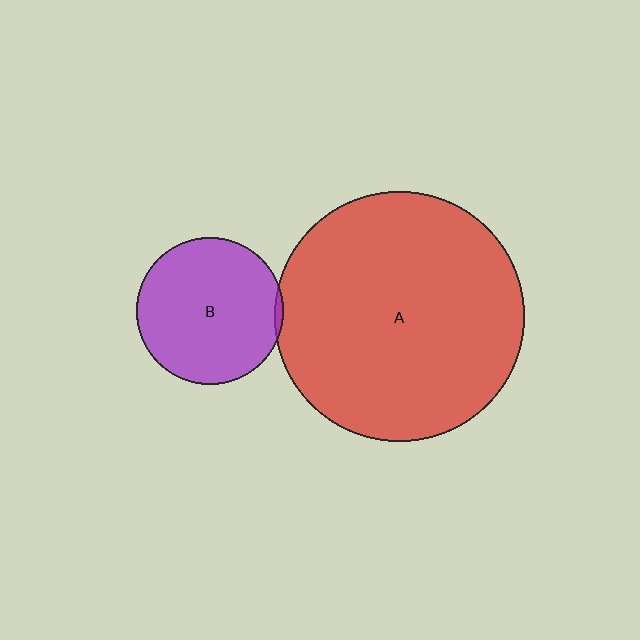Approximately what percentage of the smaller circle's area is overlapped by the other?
Approximately 5%.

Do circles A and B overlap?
Yes.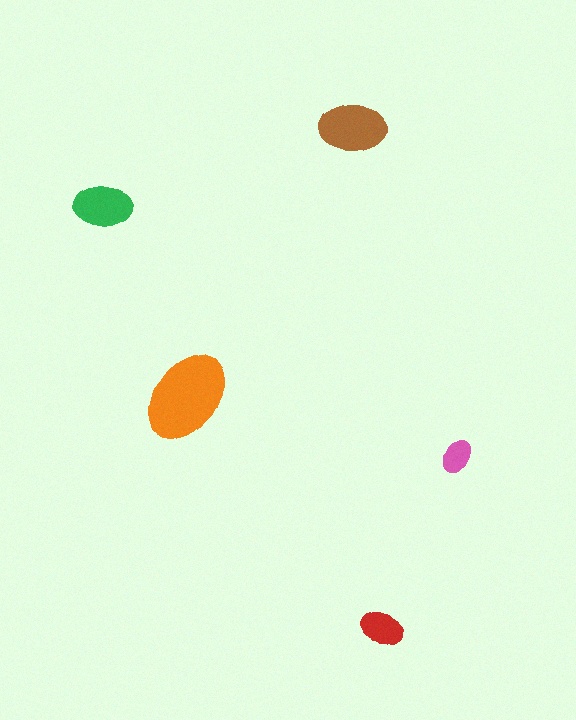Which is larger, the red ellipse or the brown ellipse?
The brown one.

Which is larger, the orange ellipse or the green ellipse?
The orange one.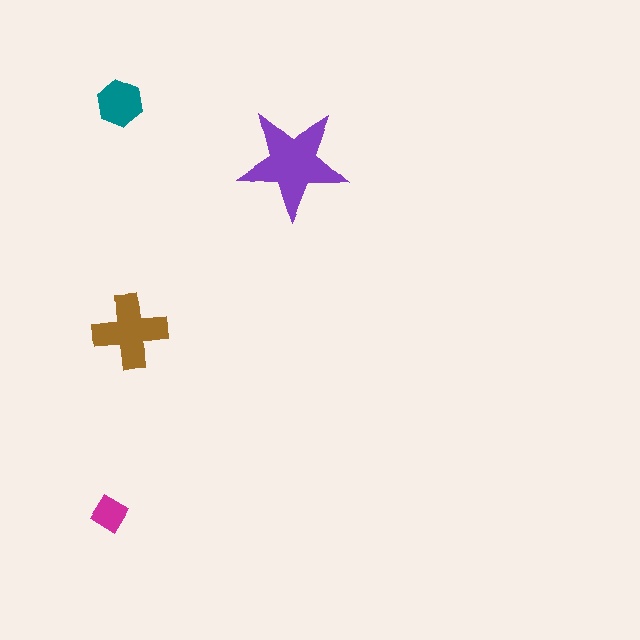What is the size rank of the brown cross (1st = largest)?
2nd.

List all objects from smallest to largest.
The magenta diamond, the teal hexagon, the brown cross, the purple star.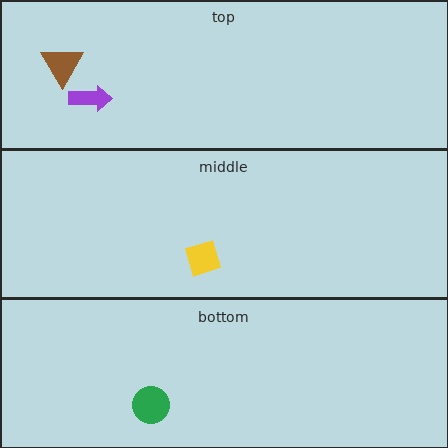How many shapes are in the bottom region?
1.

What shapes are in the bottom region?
The green circle.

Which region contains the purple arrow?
The top region.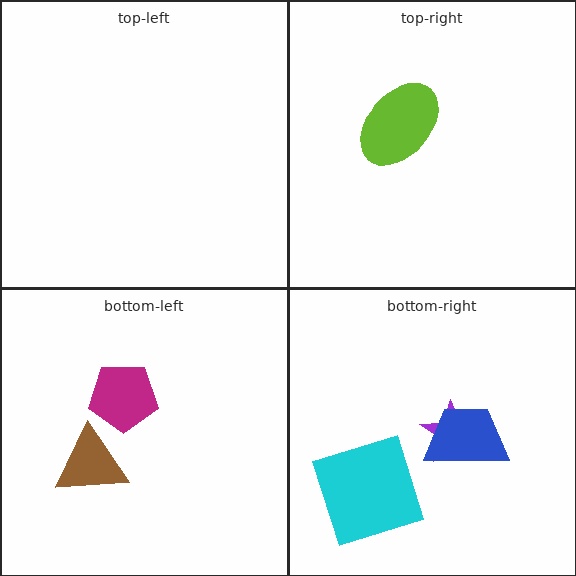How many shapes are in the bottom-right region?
3.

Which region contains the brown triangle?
The bottom-left region.